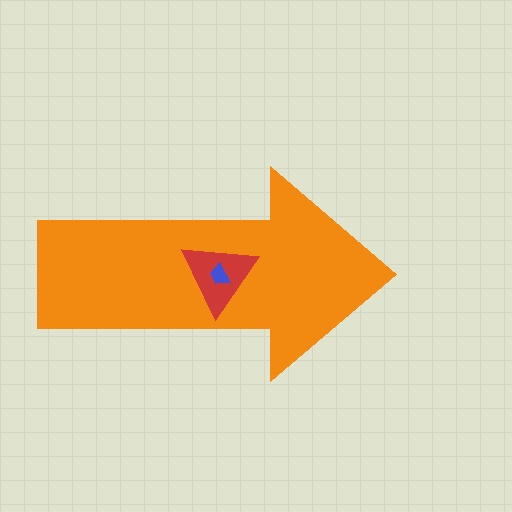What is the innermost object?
The blue trapezoid.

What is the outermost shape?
The orange arrow.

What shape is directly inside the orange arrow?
The red triangle.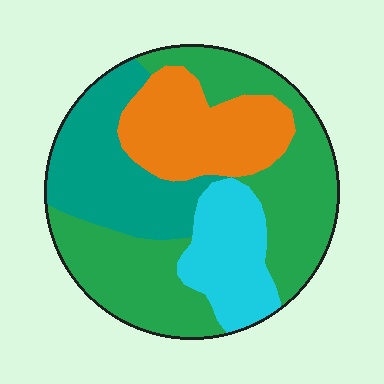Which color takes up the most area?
Green, at roughly 40%.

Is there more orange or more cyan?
Orange.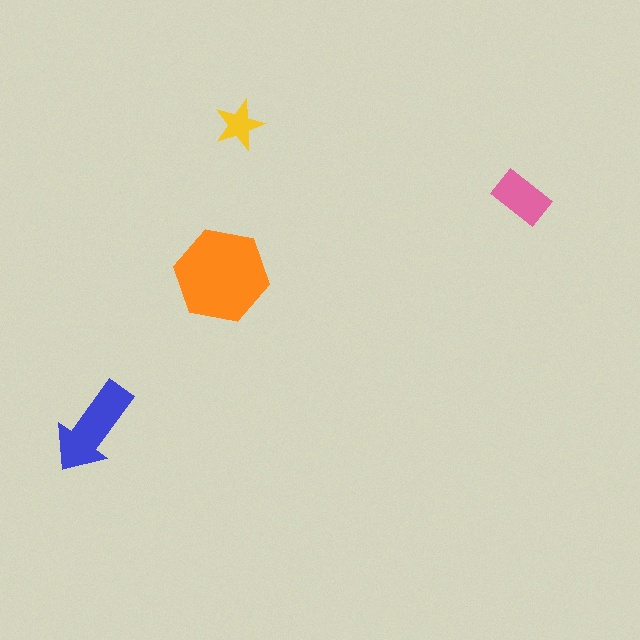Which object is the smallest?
The yellow star.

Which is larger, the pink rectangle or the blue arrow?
The blue arrow.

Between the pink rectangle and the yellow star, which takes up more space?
The pink rectangle.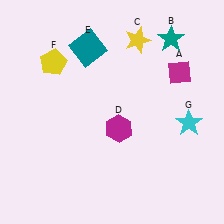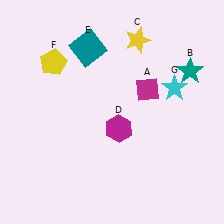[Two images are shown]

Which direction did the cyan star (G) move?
The cyan star (G) moved up.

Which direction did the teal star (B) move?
The teal star (B) moved down.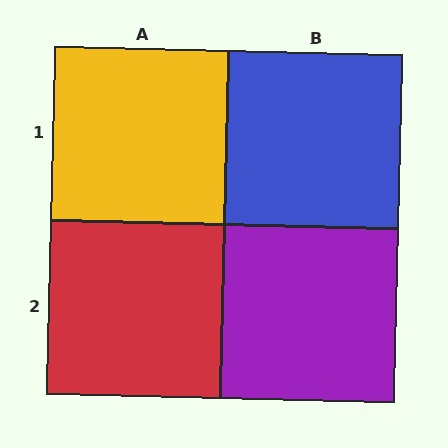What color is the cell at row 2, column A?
Red.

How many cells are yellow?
1 cell is yellow.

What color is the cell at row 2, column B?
Purple.